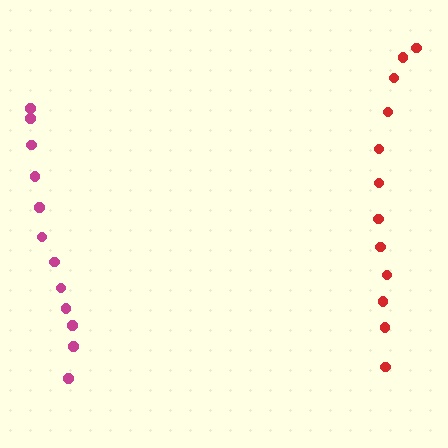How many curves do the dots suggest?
There are 2 distinct paths.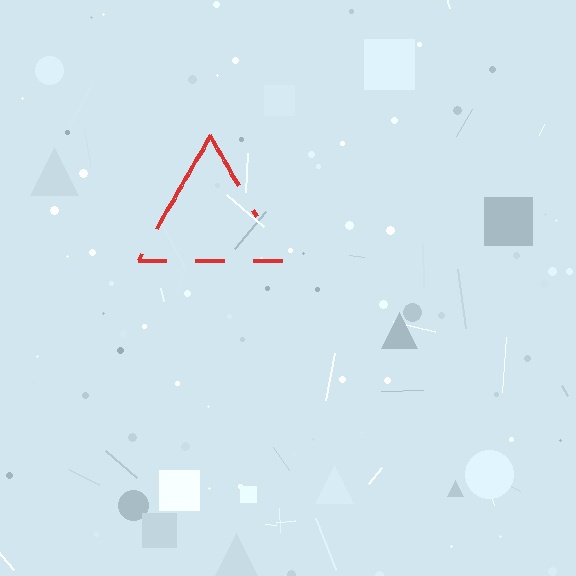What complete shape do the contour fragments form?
The contour fragments form a triangle.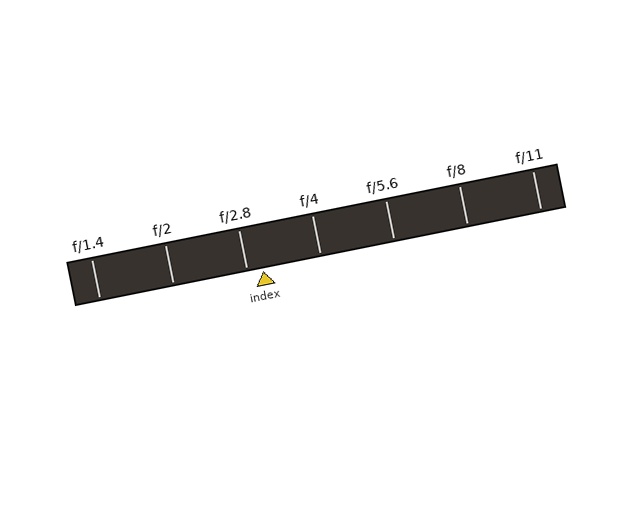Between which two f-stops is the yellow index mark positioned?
The index mark is between f/2.8 and f/4.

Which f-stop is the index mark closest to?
The index mark is closest to f/2.8.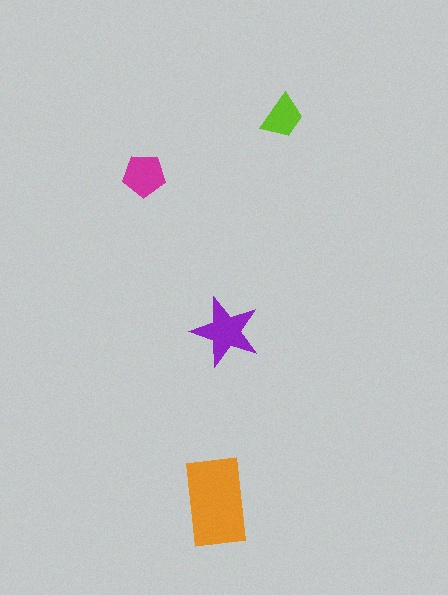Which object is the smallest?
The lime trapezoid.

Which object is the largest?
The orange rectangle.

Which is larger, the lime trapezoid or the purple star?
The purple star.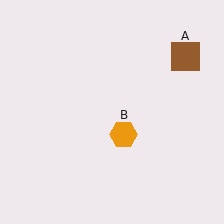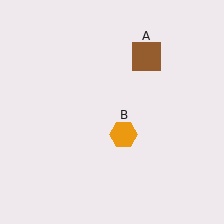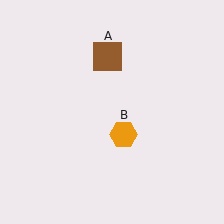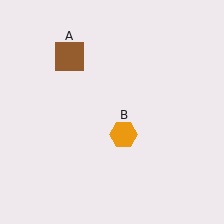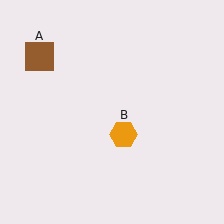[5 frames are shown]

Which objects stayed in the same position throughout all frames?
Orange hexagon (object B) remained stationary.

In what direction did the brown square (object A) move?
The brown square (object A) moved left.